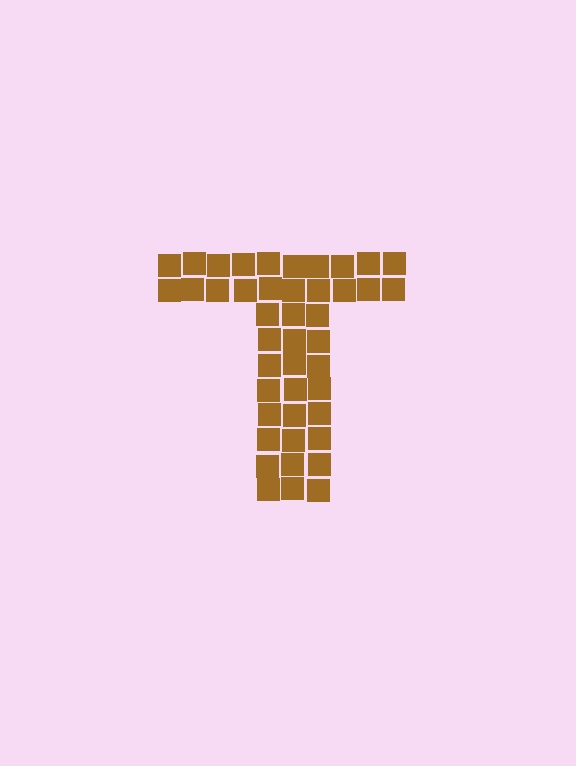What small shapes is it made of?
It is made of small squares.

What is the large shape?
The large shape is the letter T.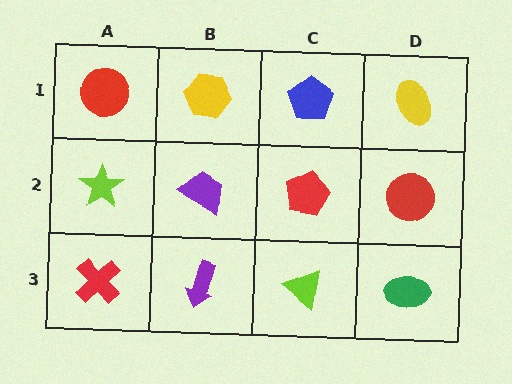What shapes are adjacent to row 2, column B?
A yellow hexagon (row 1, column B), a purple arrow (row 3, column B), a lime star (row 2, column A), a red pentagon (row 2, column C).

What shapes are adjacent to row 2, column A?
A red circle (row 1, column A), a red cross (row 3, column A), a purple trapezoid (row 2, column B).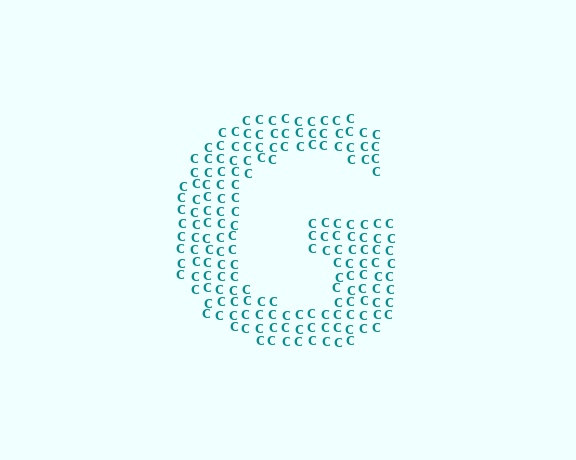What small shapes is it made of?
It is made of small letter C's.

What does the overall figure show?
The overall figure shows the letter G.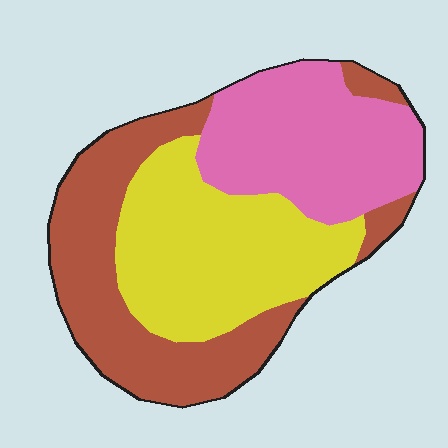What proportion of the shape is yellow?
Yellow covers about 35% of the shape.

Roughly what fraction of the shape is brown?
Brown takes up between a third and a half of the shape.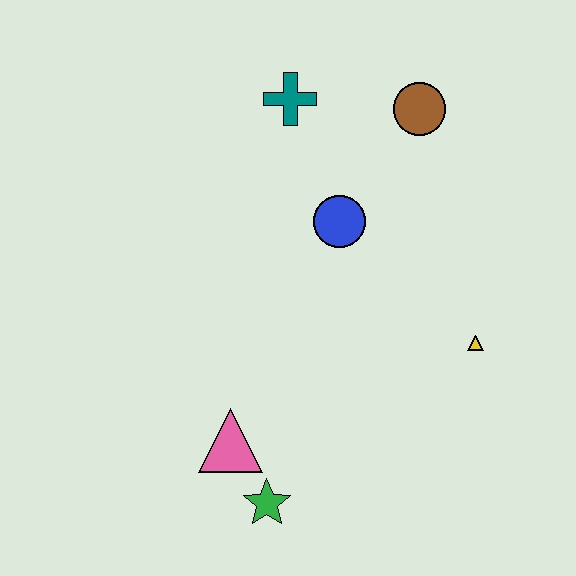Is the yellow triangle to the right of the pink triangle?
Yes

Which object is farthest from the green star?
The brown circle is farthest from the green star.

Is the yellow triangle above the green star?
Yes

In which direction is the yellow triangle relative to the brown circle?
The yellow triangle is below the brown circle.